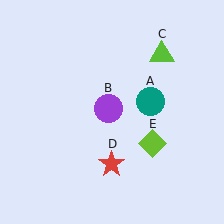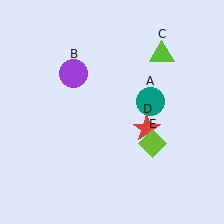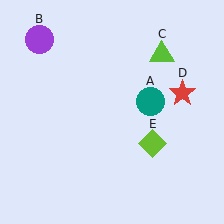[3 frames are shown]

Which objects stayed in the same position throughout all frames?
Teal circle (object A) and lime triangle (object C) and lime diamond (object E) remained stationary.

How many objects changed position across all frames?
2 objects changed position: purple circle (object B), red star (object D).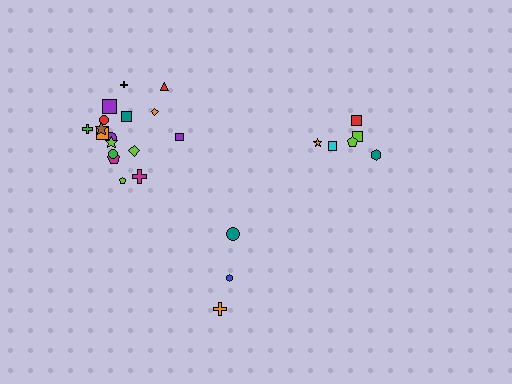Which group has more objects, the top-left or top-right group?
The top-left group.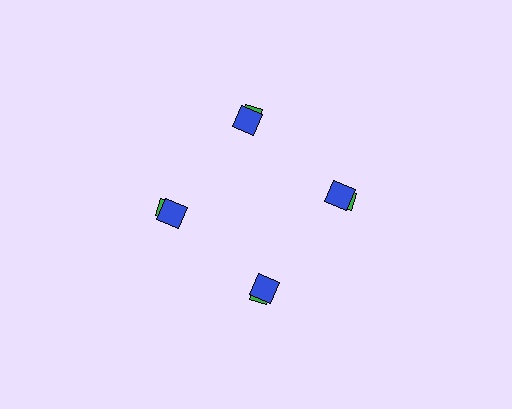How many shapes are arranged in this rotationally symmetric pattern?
There are 8 shapes, arranged in 4 groups of 2.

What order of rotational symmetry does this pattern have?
This pattern has 4-fold rotational symmetry.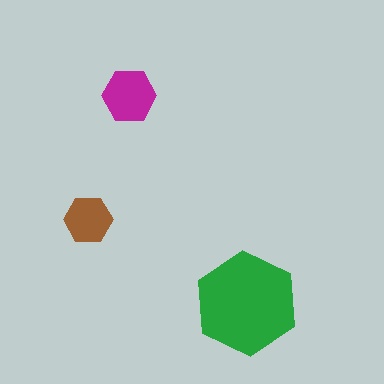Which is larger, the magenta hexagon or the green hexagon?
The green one.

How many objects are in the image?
There are 3 objects in the image.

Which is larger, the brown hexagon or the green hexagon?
The green one.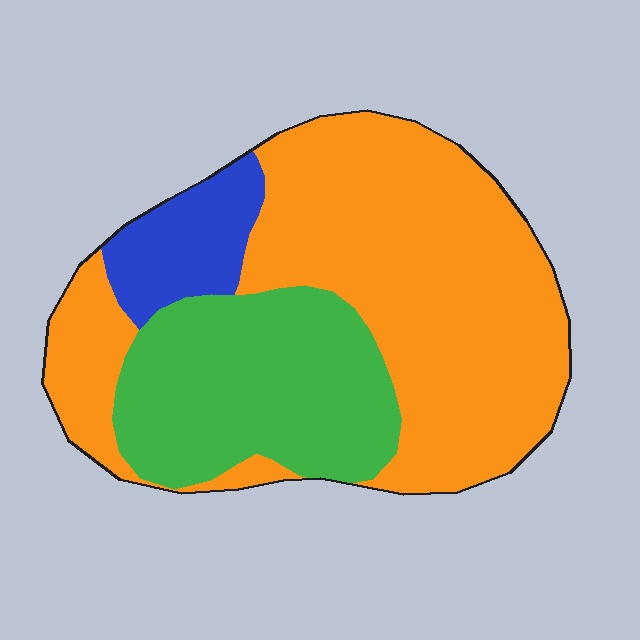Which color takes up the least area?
Blue, at roughly 10%.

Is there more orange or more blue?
Orange.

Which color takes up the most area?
Orange, at roughly 60%.